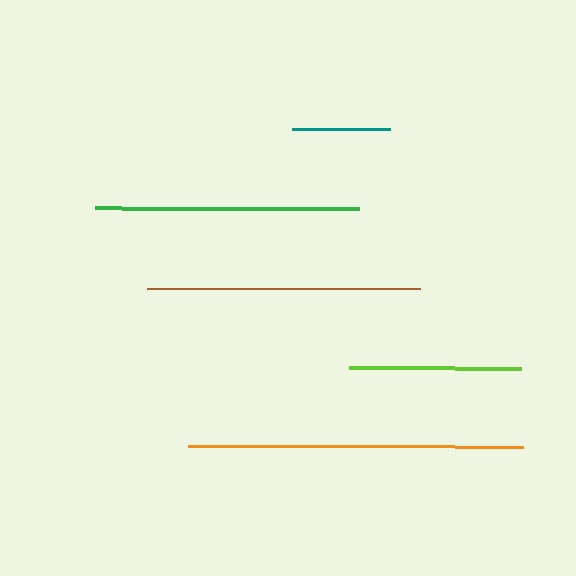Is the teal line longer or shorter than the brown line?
The brown line is longer than the teal line.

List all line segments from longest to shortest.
From longest to shortest: orange, brown, green, lime, teal.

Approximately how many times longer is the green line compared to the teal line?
The green line is approximately 2.7 times the length of the teal line.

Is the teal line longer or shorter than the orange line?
The orange line is longer than the teal line.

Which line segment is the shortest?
The teal line is the shortest at approximately 99 pixels.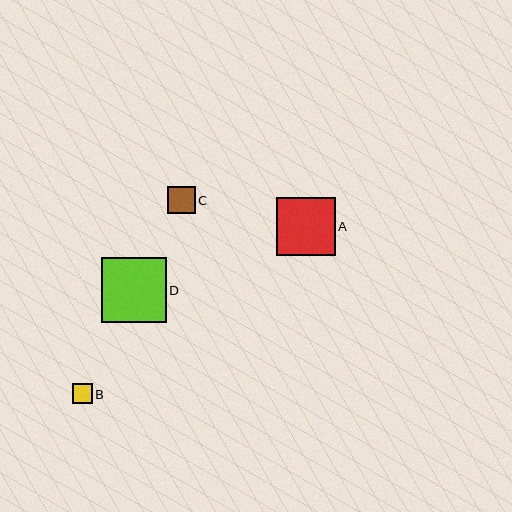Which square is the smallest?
Square B is the smallest with a size of approximately 20 pixels.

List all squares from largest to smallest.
From largest to smallest: D, A, C, B.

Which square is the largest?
Square D is the largest with a size of approximately 65 pixels.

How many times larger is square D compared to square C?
Square D is approximately 2.4 times the size of square C.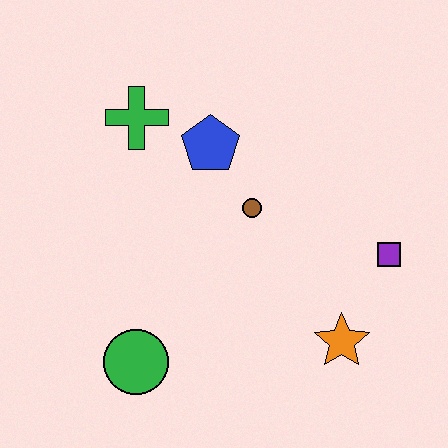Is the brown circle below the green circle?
No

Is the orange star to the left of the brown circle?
No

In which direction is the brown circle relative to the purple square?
The brown circle is to the left of the purple square.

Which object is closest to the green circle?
The brown circle is closest to the green circle.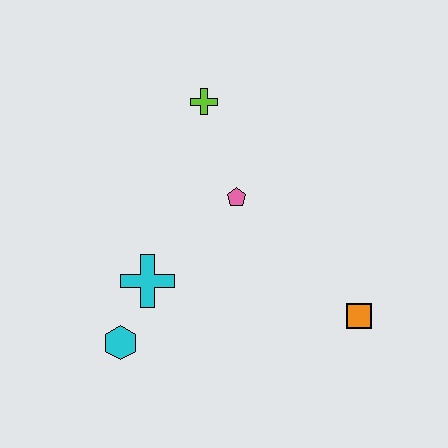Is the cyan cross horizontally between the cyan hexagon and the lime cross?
Yes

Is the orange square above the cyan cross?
No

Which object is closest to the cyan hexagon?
The cyan cross is closest to the cyan hexagon.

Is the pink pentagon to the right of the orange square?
No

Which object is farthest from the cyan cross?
The orange square is farthest from the cyan cross.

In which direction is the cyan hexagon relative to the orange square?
The cyan hexagon is to the left of the orange square.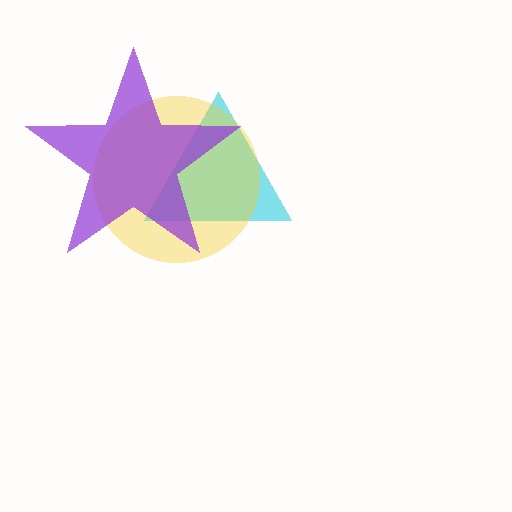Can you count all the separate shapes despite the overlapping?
Yes, there are 3 separate shapes.